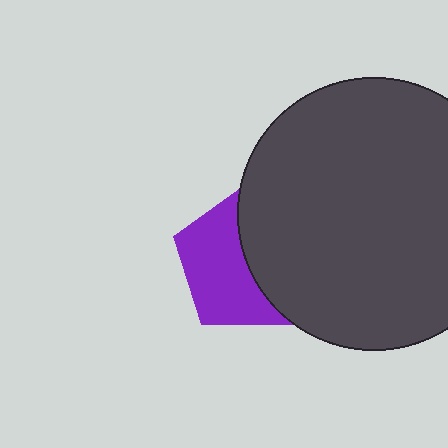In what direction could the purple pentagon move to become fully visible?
The purple pentagon could move left. That would shift it out from behind the dark gray circle entirely.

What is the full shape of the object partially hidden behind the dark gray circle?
The partially hidden object is a purple pentagon.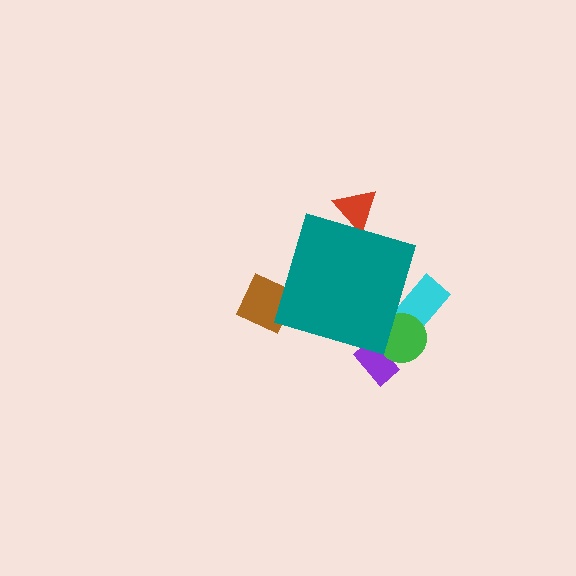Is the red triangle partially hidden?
Yes, the red triangle is partially hidden behind the teal diamond.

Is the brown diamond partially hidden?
Yes, the brown diamond is partially hidden behind the teal diamond.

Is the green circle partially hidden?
Yes, the green circle is partially hidden behind the teal diamond.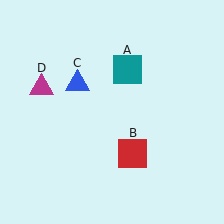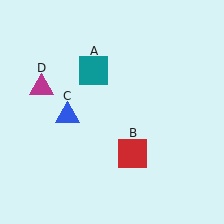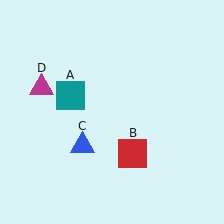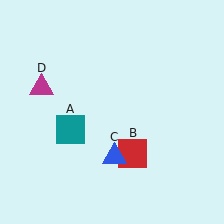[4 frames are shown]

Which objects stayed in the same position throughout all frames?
Red square (object B) and magenta triangle (object D) remained stationary.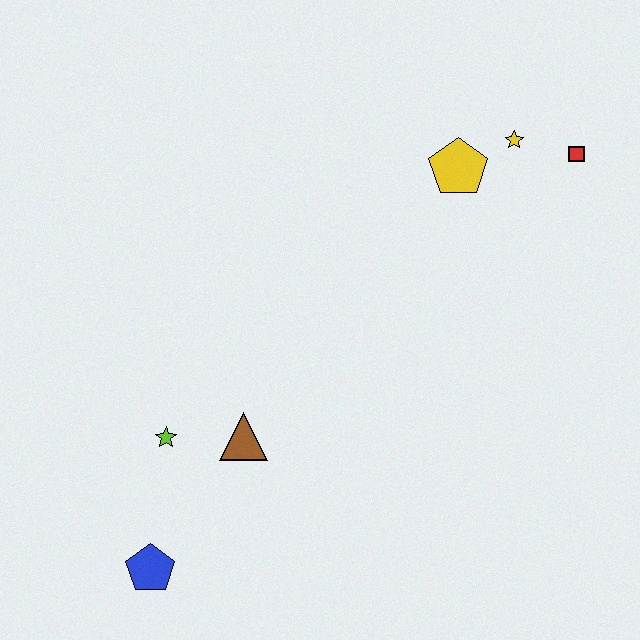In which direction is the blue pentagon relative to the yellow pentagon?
The blue pentagon is below the yellow pentagon.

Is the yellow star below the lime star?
No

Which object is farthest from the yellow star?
The blue pentagon is farthest from the yellow star.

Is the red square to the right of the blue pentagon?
Yes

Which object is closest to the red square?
The yellow star is closest to the red square.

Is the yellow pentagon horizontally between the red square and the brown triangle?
Yes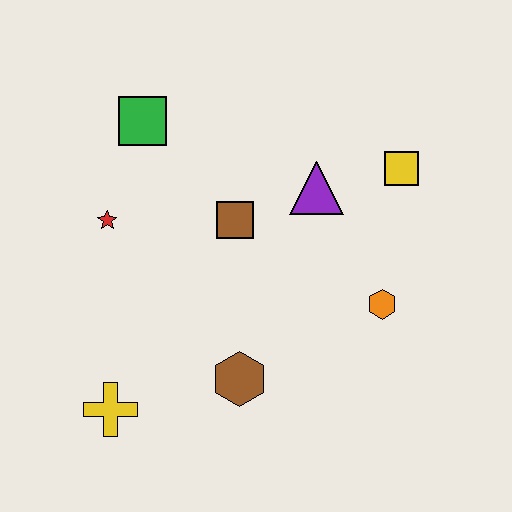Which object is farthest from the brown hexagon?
The green square is farthest from the brown hexagon.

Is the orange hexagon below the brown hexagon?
No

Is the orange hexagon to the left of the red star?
No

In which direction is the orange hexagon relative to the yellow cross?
The orange hexagon is to the right of the yellow cross.